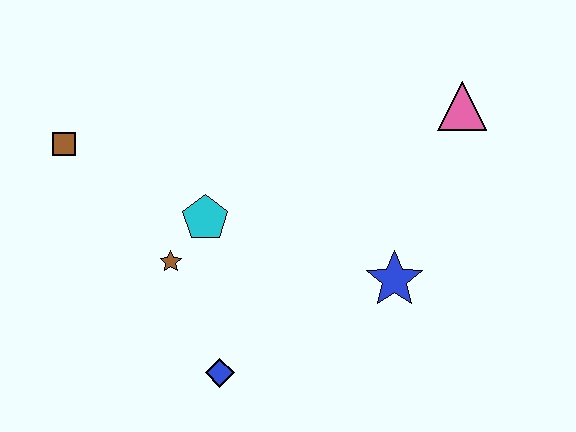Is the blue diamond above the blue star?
No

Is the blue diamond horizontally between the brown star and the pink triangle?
Yes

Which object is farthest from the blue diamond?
The pink triangle is farthest from the blue diamond.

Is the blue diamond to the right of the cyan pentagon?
Yes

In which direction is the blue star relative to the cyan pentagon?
The blue star is to the right of the cyan pentagon.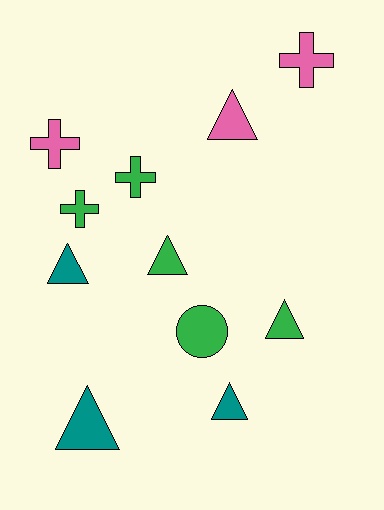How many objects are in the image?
There are 11 objects.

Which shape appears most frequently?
Triangle, with 6 objects.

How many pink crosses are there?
There are 2 pink crosses.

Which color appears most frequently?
Green, with 5 objects.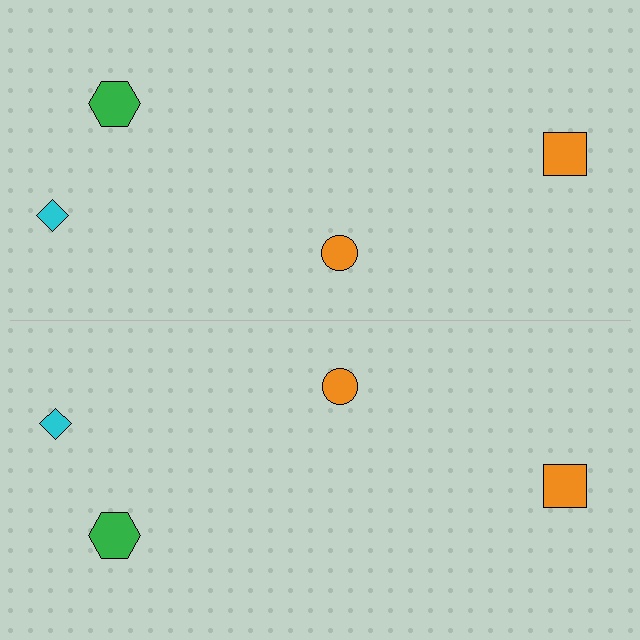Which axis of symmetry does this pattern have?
The pattern has a horizontal axis of symmetry running through the center of the image.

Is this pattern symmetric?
Yes, this pattern has bilateral (reflection) symmetry.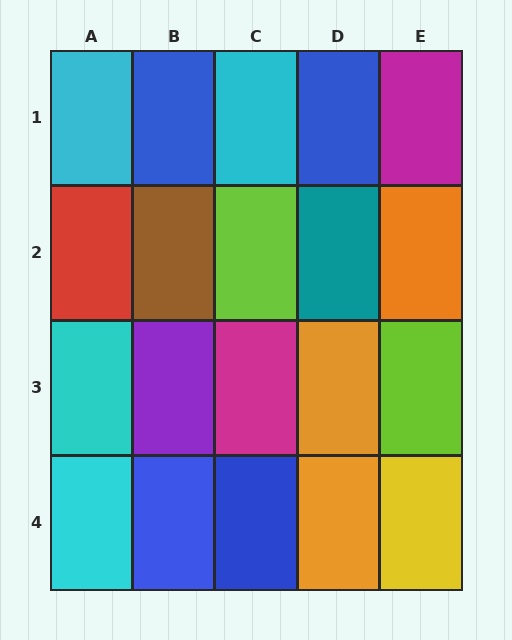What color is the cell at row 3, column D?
Orange.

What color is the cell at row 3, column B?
Purple.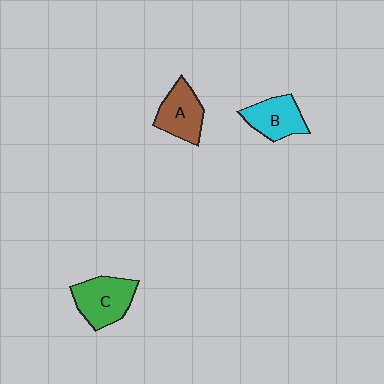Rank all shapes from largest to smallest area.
From largest to smallest: C (green), A (brown), B (cyan).